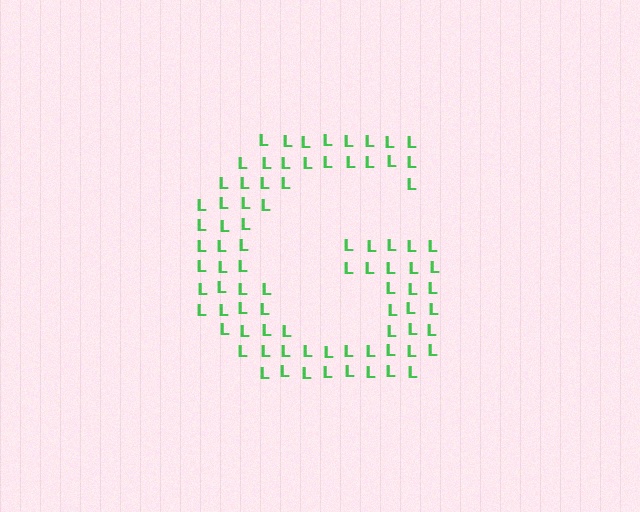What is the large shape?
The large shape is the letter G.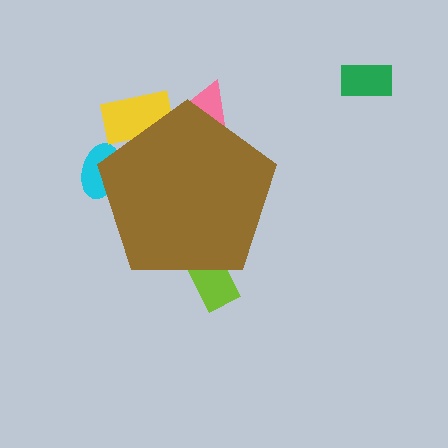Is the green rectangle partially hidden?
No, the green rectangle is fully visible.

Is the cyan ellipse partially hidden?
Yes, the cyan ellipse is partially hidden behind the brown pentagon.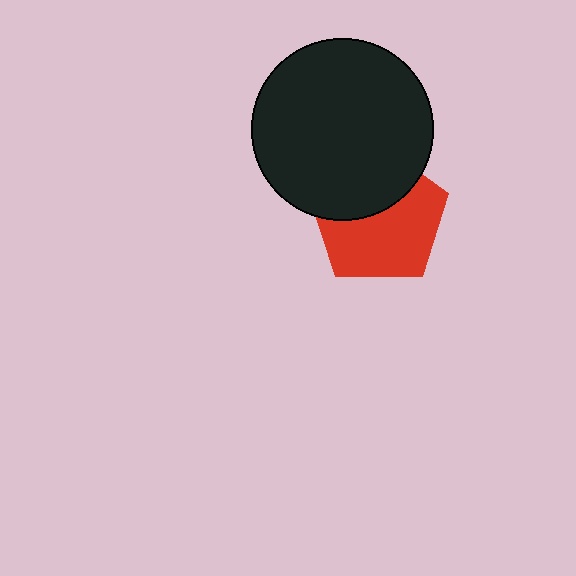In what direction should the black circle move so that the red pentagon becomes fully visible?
The black circle should move up. That is the shortest direction to clear the overlap and leave the red pentagon fully visible.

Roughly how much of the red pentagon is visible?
About half of it is visible (roughly 60%).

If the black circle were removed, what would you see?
You would see the complete red pentagon.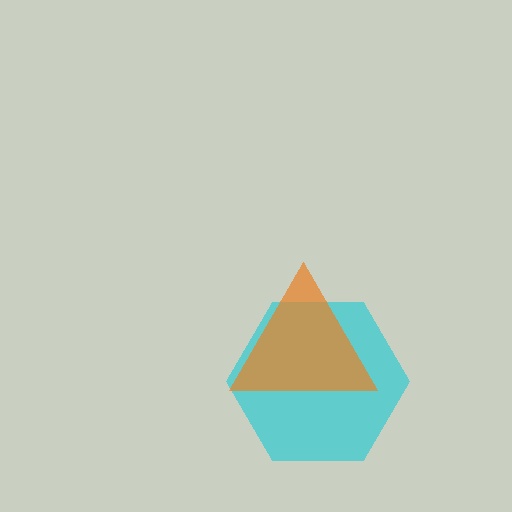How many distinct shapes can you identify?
There are 2 distinct shapes: a cyan hexagon, an orange triangle.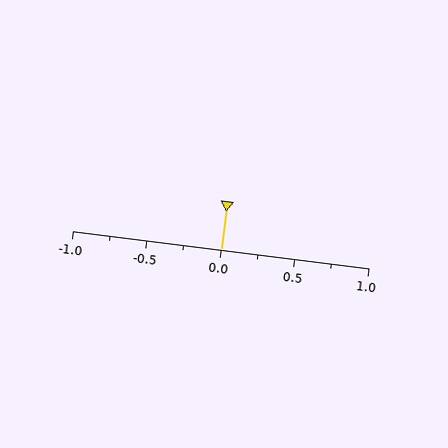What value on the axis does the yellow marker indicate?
The marker indicates approximately 0.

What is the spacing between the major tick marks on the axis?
The major ticks are spaced 0.5 apart.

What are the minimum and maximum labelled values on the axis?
The axis runs from -1.0 to 1.0.